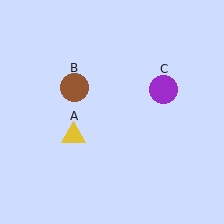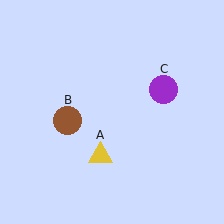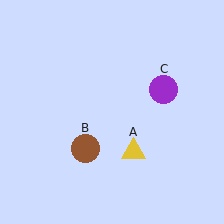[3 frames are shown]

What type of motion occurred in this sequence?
The yellow triangle (object A), brown circle (object B) rotated counterclockwise around the center of the scene.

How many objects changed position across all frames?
2 objects changed position: yellow triangle (object A), brown circle (object B).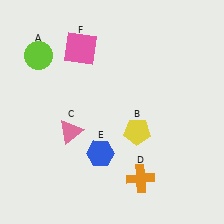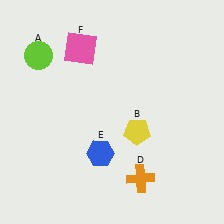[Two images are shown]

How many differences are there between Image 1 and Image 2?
There is 1 difference between the two images.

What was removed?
The pink triangle (C) was removed in Image 2.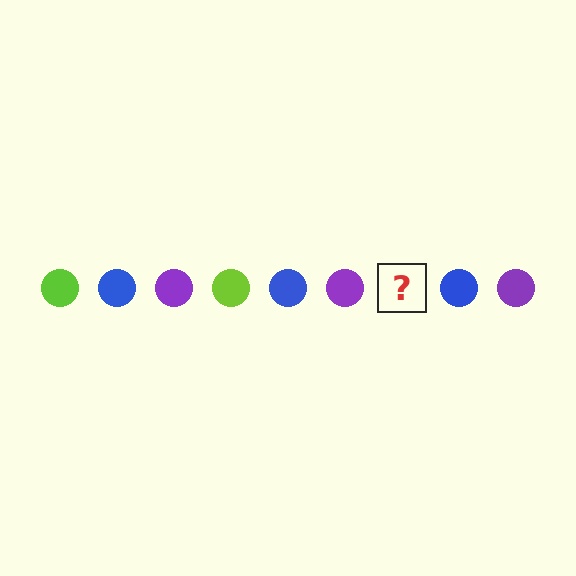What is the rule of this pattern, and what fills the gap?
The rule is that the pattern cycles through lime, blue, purple circles. The gap should be filled with a lime circle.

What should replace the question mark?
The question mark should be replaced with a lime circle.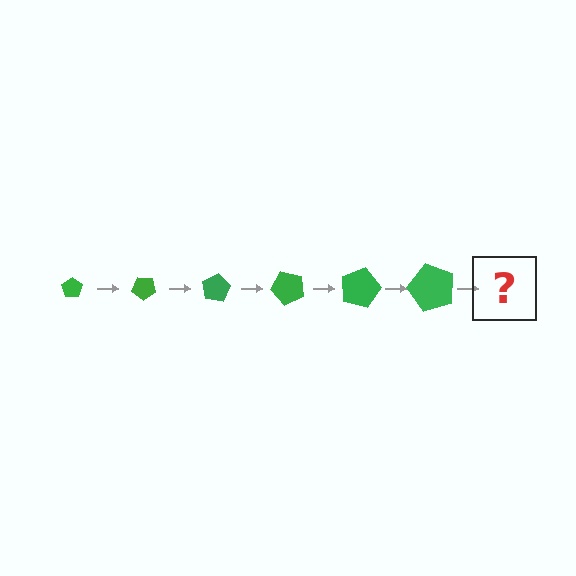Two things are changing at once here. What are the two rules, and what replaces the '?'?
The two rules are that the pentagon grows larger each step and it rotates 40 degrees each step. The '?' should be a pentagon, larger than the previous one and rotated 240 degrees from the start.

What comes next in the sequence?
The next element should be a pentagon, larger than the previous one and rotated 240 degrees from the start.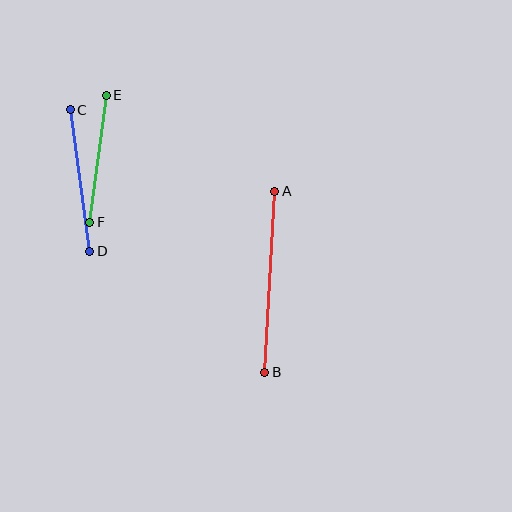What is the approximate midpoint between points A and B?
The midpoint is at approximately (270, 282) pixels.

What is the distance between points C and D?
The distance is approximately 143 pixels.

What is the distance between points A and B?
The distance is approximately 181 pixels.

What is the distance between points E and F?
The distance is approximately 128 pixels.